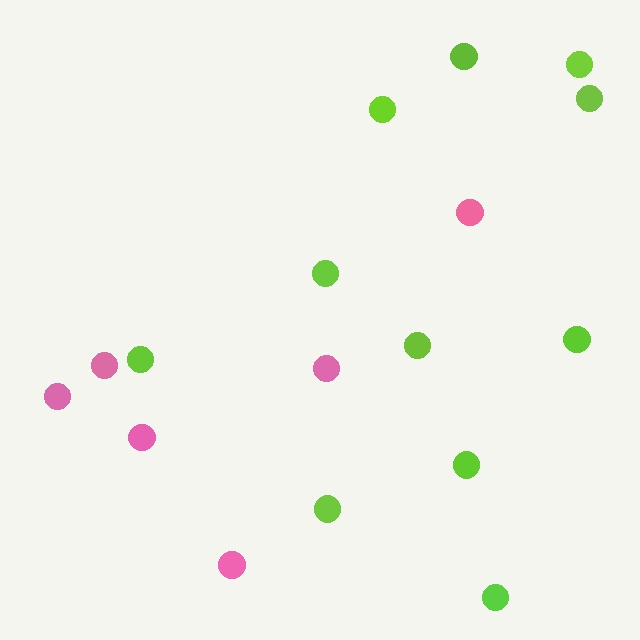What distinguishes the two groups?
There are 2 groups: one group of pink circles (6) and one group of lime circles (11).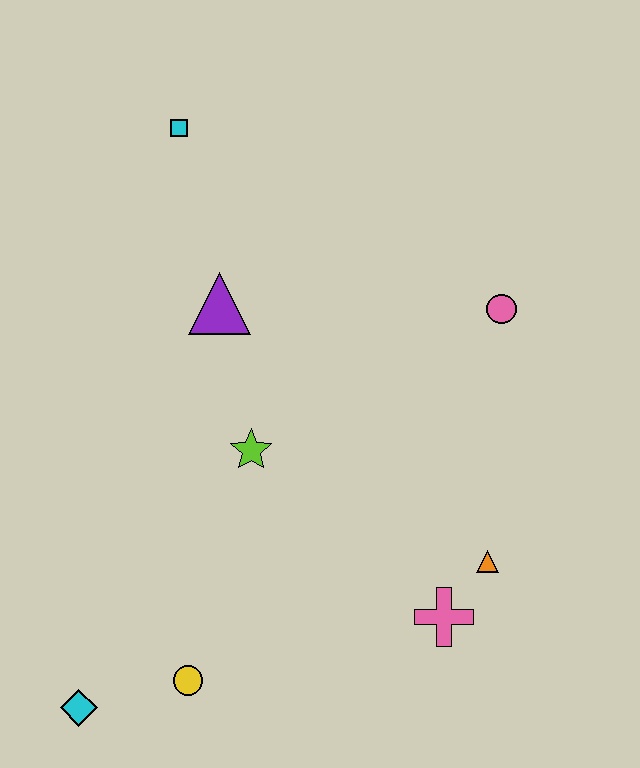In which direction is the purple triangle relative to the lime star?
The purple triangle is above the lime star.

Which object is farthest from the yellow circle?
The cyan square is farthest from the yellow circle.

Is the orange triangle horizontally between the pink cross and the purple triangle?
No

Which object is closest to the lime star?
The purple triangle is closest to the lime star.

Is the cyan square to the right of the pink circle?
No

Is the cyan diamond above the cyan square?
No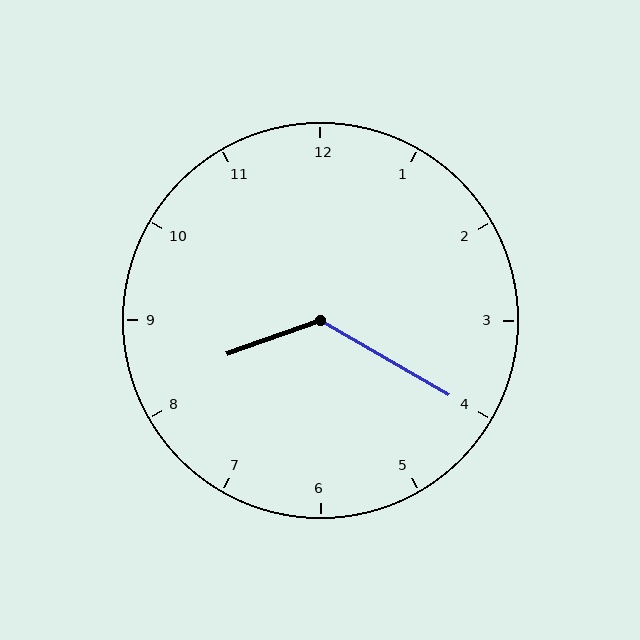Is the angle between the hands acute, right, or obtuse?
It is obtuse.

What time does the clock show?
8:20.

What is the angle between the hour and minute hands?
Approximately 130 degrees.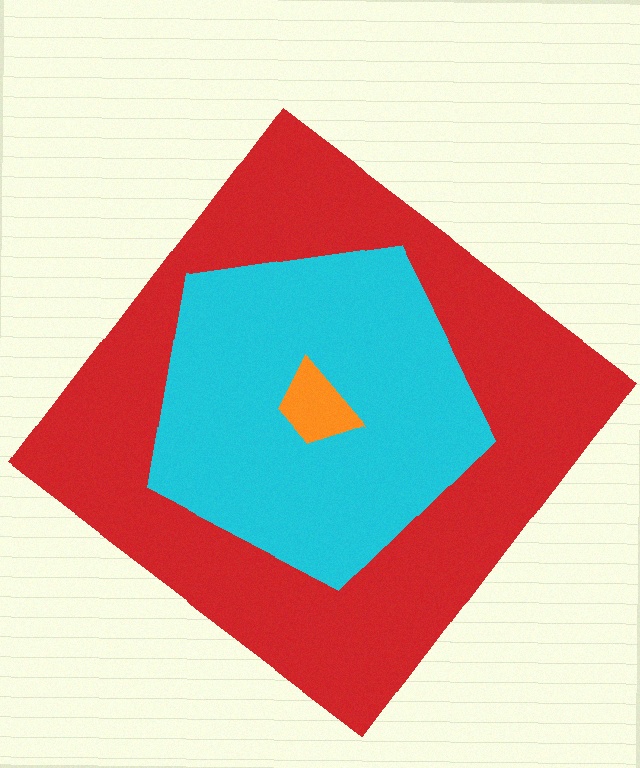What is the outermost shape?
The red diamond.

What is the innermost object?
The orange trapezoid.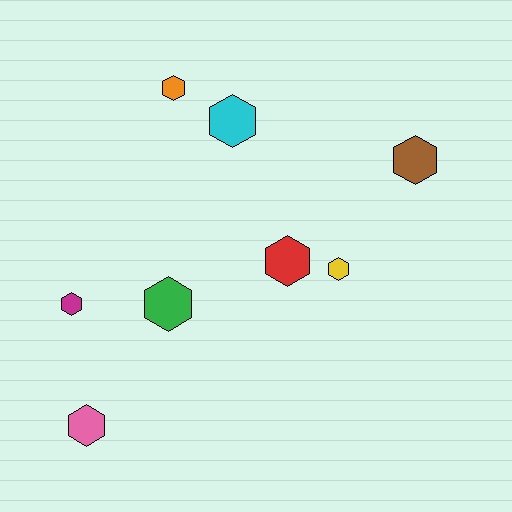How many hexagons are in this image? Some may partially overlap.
There are 8 hexagons.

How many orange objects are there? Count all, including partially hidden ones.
There is 1 orange object.